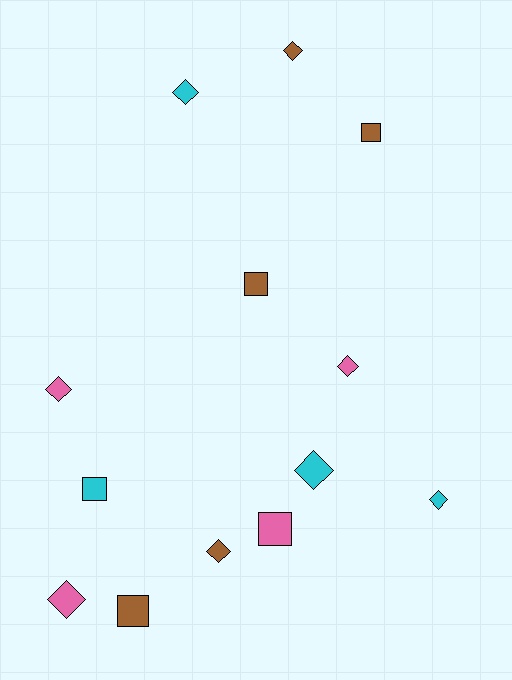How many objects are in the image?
There are 13 objects.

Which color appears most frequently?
Brown, with 5 objects.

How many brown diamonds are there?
There are 2 brown diamonds.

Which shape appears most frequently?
Diamond, with 8 objects.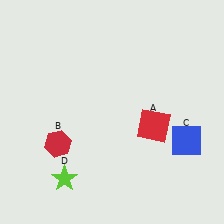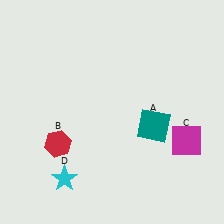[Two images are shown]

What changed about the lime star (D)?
In Image 1, D is lime. In Image 2, it changed to cyan.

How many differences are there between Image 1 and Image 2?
There are 3 differences between the two images.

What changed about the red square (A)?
In Image 1, A is red. In Image 2, it changed to teal.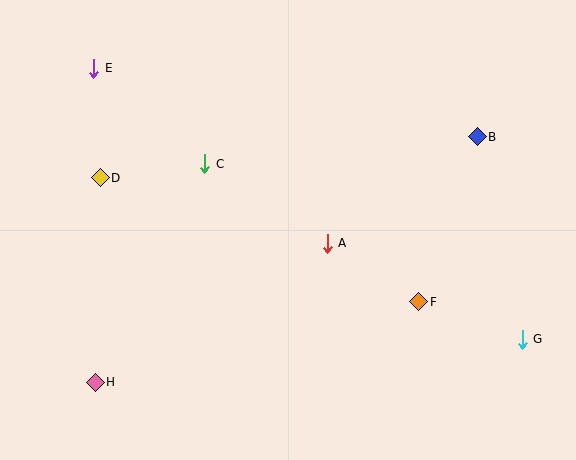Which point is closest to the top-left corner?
Point E is closest to the top-left corner.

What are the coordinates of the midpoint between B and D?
The midpoint between B and D is at (289, 157).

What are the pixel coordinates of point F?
Point F is at (419, 302).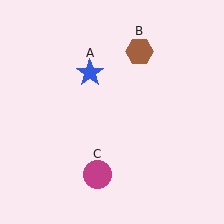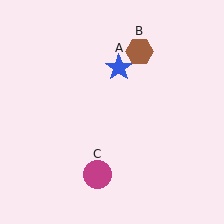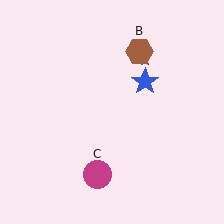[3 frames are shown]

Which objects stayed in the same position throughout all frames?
Brown hexagon (object B) and magenta circle (object C) remained stationary.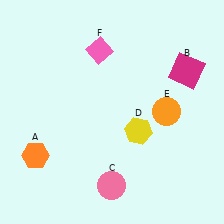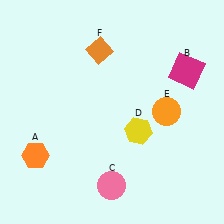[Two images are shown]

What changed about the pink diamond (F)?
In Image 1, F is pink. In Image 2, it changed to orange.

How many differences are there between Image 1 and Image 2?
There is 1 difference between the two images.